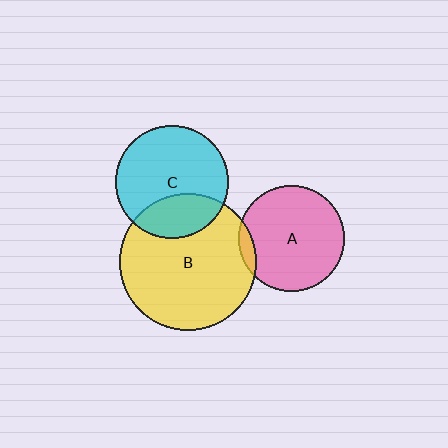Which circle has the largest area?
Circle B (yellow).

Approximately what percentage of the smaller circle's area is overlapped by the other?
Approximately 5%.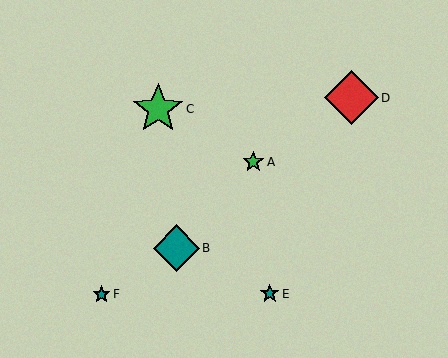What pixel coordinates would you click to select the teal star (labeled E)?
Click at (270, 294) to select the teal star E.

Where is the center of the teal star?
The center of the teal star is at (101, 294).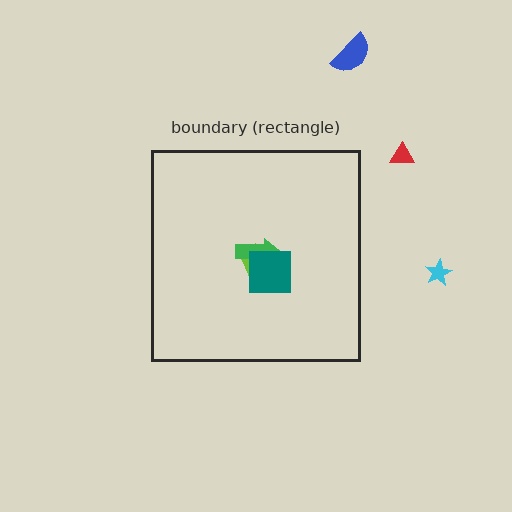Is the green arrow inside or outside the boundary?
Inside.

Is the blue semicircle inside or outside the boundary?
Outside.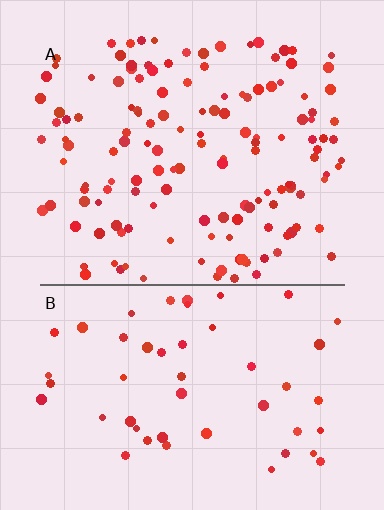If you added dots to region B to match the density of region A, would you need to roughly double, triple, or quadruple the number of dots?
Approximately triple.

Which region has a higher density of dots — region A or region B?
A (the top).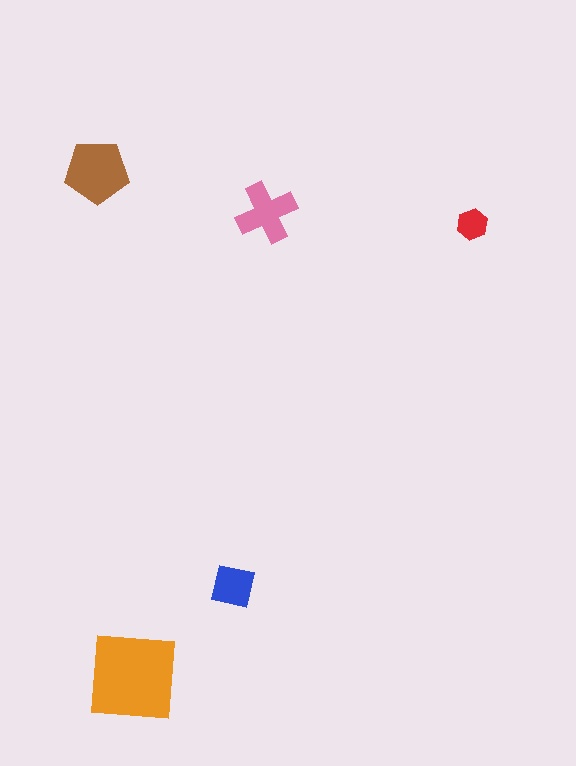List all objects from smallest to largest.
The red hexagon, the blue square, the pink cross, the brown pentagon, the orange square.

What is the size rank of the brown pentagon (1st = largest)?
2nd.